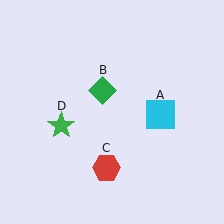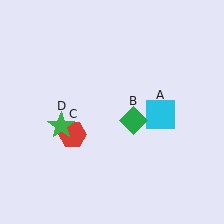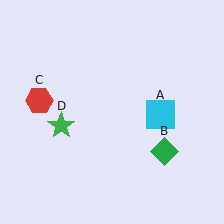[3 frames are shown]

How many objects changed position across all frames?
2 objects changed position: green diamond (object B), red hexagon (object C).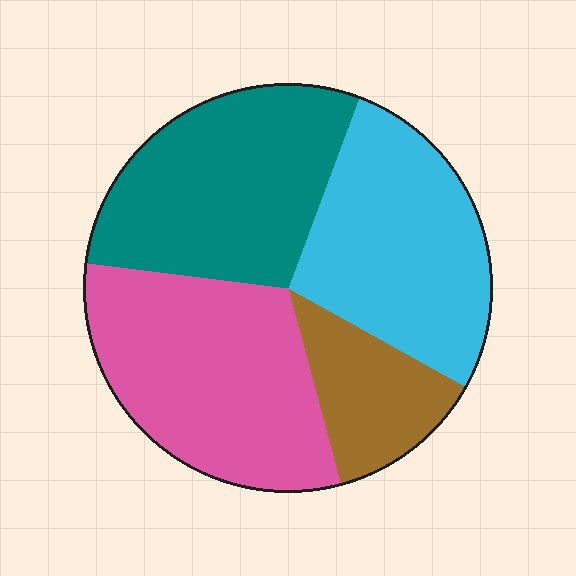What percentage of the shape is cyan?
Cyan covers 27% of the shape.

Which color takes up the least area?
Brown, at roughly 15%.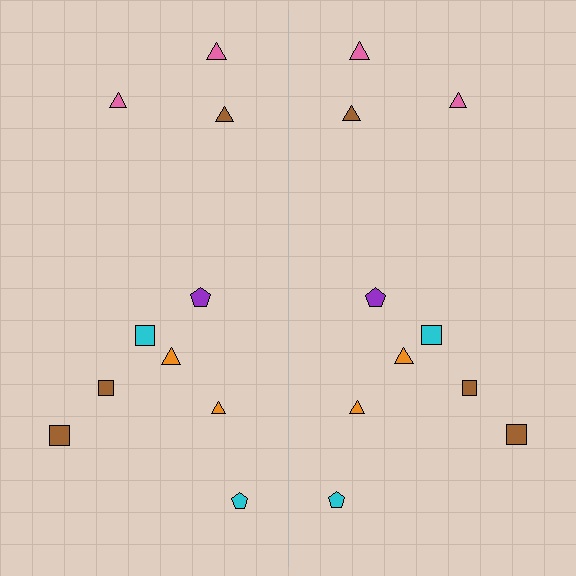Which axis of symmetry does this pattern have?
The pattern has a vertical axis of symmetry running through the center of the image.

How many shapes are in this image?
There are 20 shapes in this image.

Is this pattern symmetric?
Yes, this pattern has bilateral (reflection) symmetry.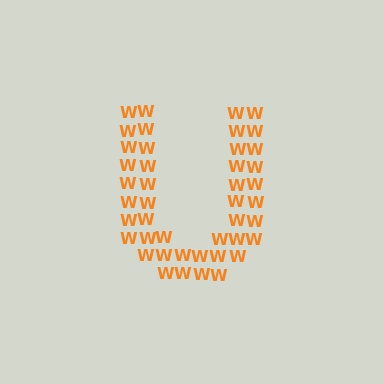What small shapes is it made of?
It is made of small letter W's.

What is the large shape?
The large shape is the letter U.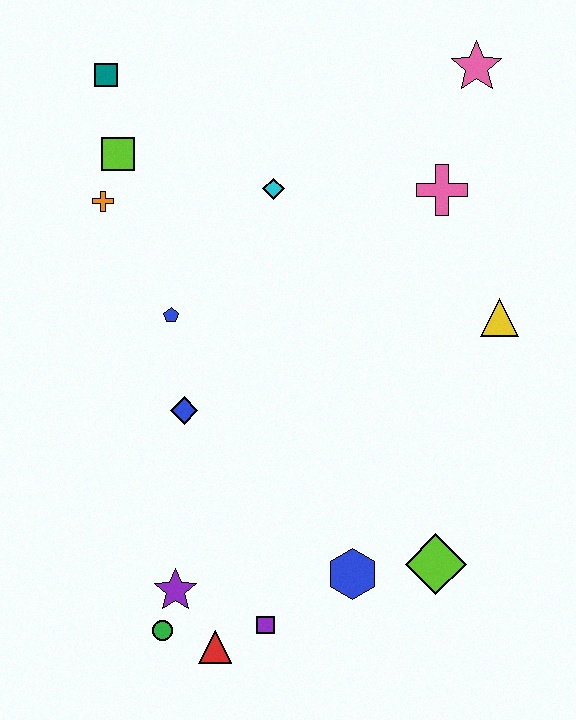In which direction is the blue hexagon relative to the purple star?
The blue hexagon is to the right of the purple star.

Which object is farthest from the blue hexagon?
The teal square is farthest from the blue hexagon.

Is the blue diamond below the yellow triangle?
Yes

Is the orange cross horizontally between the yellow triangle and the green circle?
No